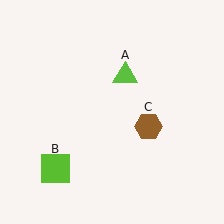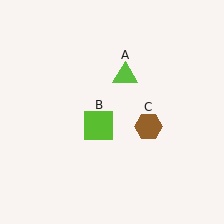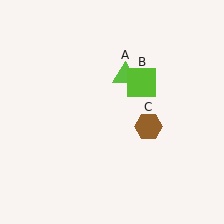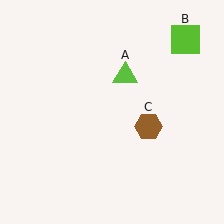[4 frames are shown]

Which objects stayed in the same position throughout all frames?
Lime triangle (object A) and brown hexagon (object C) remained stationary.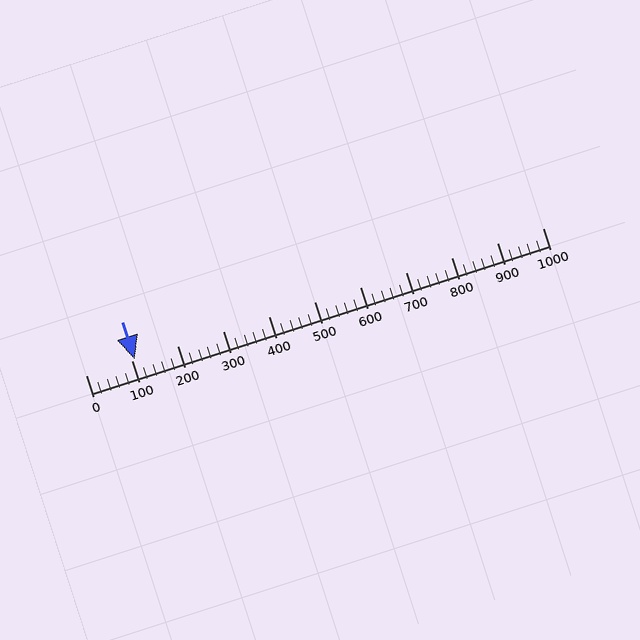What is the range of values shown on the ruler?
The ruler shows values from 0 to 1000.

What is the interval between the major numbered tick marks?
The major tick marks are spaced 100 units apart.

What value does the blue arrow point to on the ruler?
The blue arrow points to approximately 108.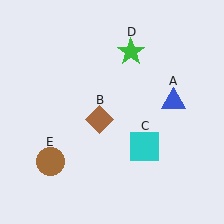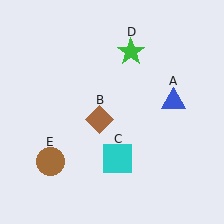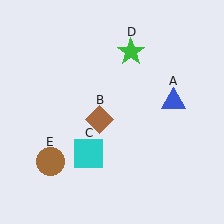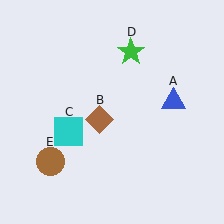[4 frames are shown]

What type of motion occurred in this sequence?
The cyan square (object C) rotated clockwise around the center of the scene.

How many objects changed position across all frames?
1 object changed position: cyan square (object C).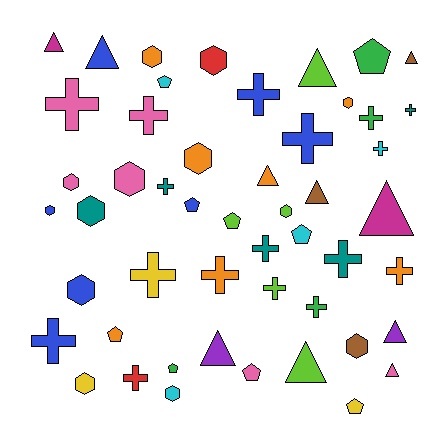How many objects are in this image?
There are 50 objects.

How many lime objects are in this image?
There are 5 lime objects.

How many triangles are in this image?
There are 11 triangles.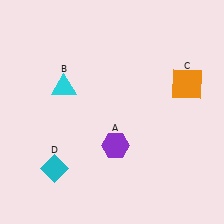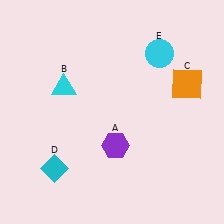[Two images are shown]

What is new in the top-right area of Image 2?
A cyan circle (E) was added in the top-right area of Image 2.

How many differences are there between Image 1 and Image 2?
There is 1 difference between the two images.